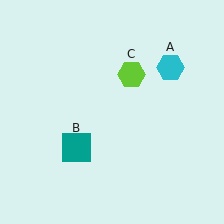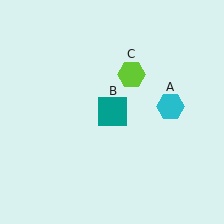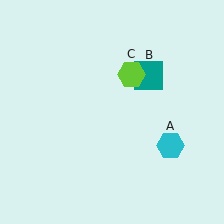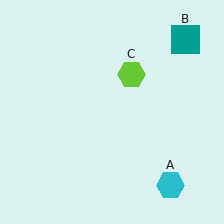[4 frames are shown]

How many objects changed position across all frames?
2 objects changed position: cyan hexagon (object A), teal square (object B).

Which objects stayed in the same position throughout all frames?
Lime hexagon (object C) remained stationary.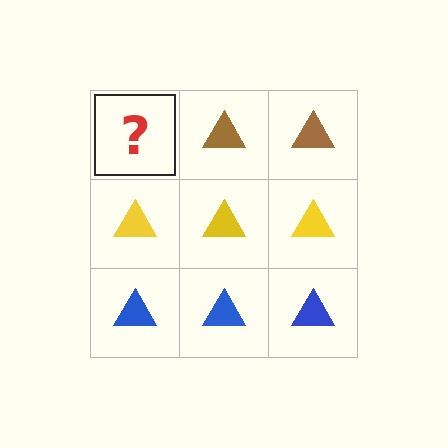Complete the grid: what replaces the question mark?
The question mark should be replaced with a brown triangle.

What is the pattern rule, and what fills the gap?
The rule is that each row has a consistent color. The gap should be filled with a brown triangle.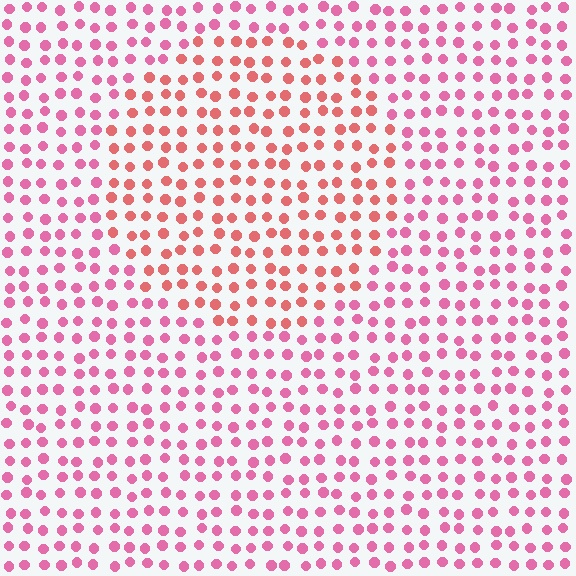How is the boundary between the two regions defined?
The boundary is defined purely by a slight shift in hue (about 29 degrees). Spacing, size, and orientation are identical on both sides.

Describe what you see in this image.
The image is filled with small pink elements in a uniform arrangement. A circle-shaped region is visible where the elements are tinted to a slightly different hue, forming a subtle color boundary.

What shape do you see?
I see a circle.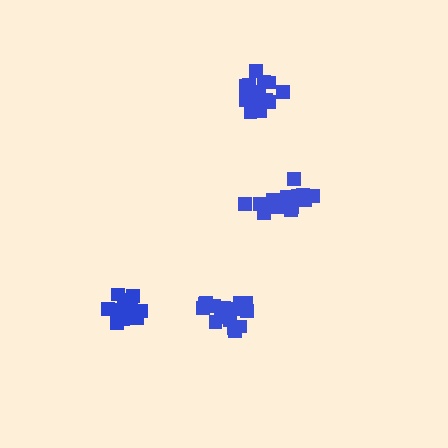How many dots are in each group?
Group 1: 18 dots, Group 2: 15 dots, Group 3: 18 dots, Group 4: 14 dots (65 total).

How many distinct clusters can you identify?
There are 4 distinct clusters.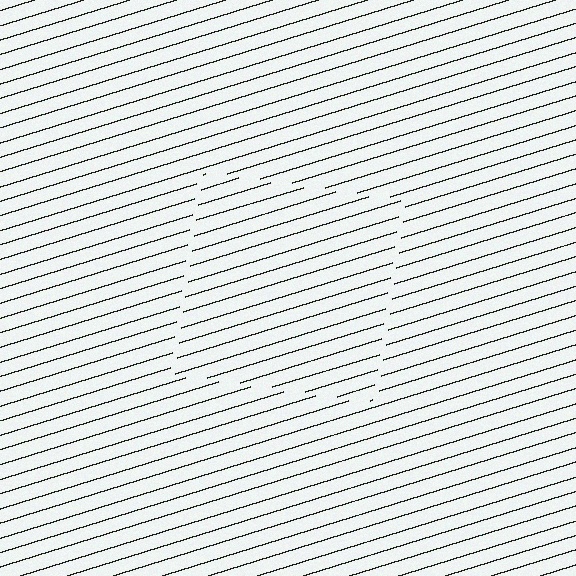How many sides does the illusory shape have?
4 sides — the line-ends trace a square.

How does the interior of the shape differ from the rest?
The interior of the shape contains the same grating, shifted by half a period — the contour is defined by the phase discontinuity where line-ends from the inner and outer gratings abut.